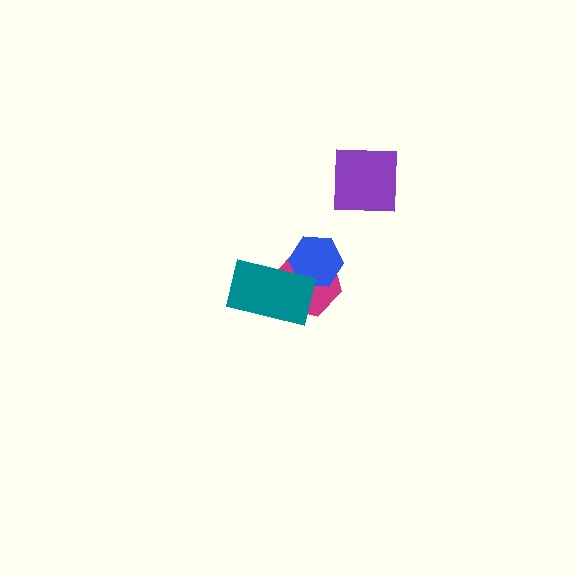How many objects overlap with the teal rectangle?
2 objects overlap with the teal rectangle.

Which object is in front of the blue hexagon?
The teal rectangle is in front of the blue hexagon.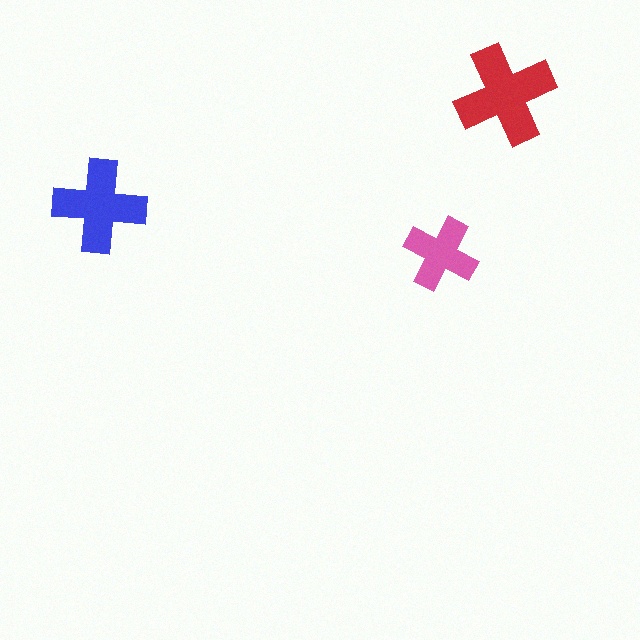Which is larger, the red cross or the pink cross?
The red one.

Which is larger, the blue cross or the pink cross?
The blue one.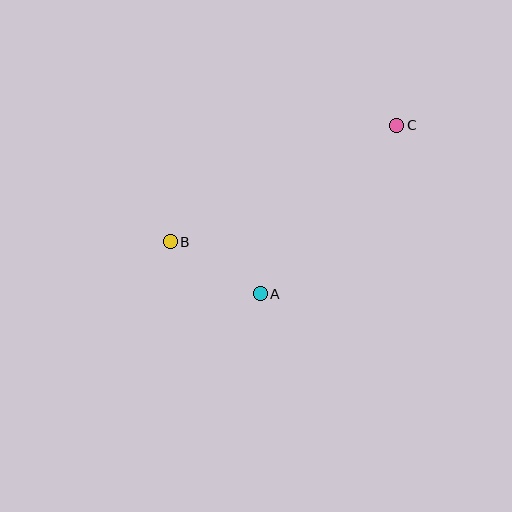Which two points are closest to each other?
Points A and B are closest to each other.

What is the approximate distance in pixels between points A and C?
The distance between A and C is approximately 217 pixels.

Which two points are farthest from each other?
Points B and C are farthest from each other.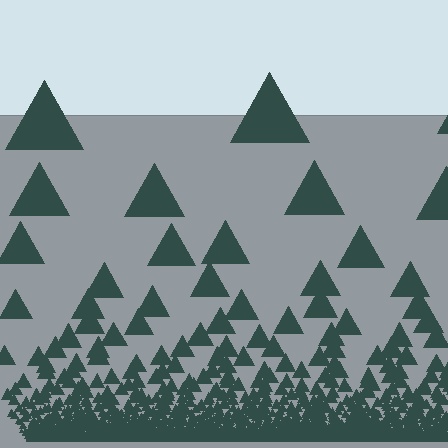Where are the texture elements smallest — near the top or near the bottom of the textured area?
Near the bottom.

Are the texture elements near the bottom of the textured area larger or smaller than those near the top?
Smaller. The gradient is inverted — elements near the bottom are smaller and denser.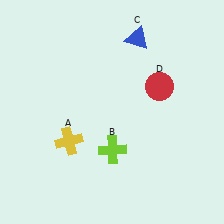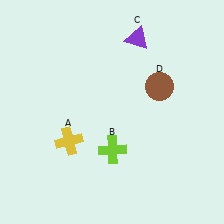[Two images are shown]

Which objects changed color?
C changed from blue to purple. D changed from red to brown.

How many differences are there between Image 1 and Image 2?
There are 2 differences between the two images.